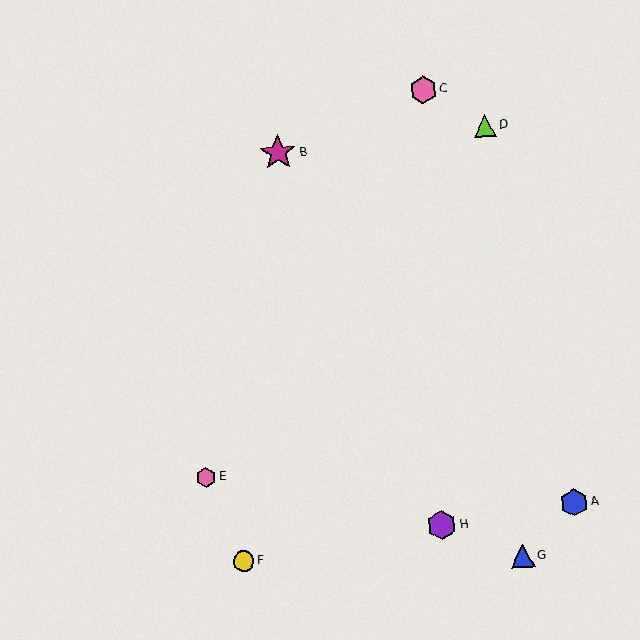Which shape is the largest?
The magenta star (labeled B) is the largest.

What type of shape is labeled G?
Shape G is a blue triangle.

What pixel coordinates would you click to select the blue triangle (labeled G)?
Click at (522, 556) to select the blue triangle G.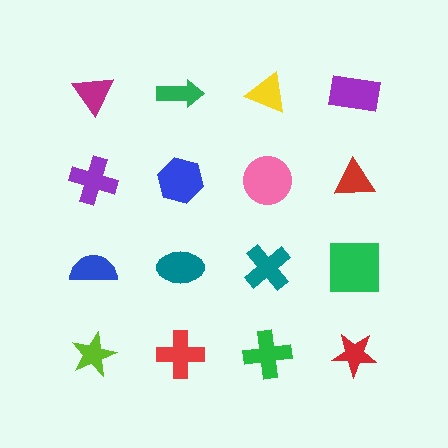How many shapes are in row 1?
4 shapes.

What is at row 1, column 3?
A yellow triangle.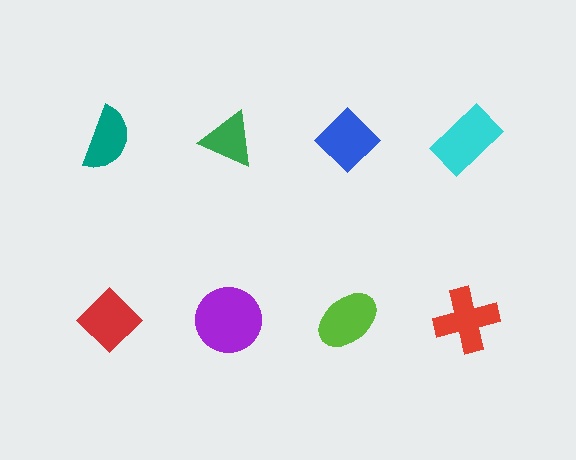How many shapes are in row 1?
4 shapes.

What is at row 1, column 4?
A cyan rectangle.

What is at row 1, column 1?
A teal semicircle.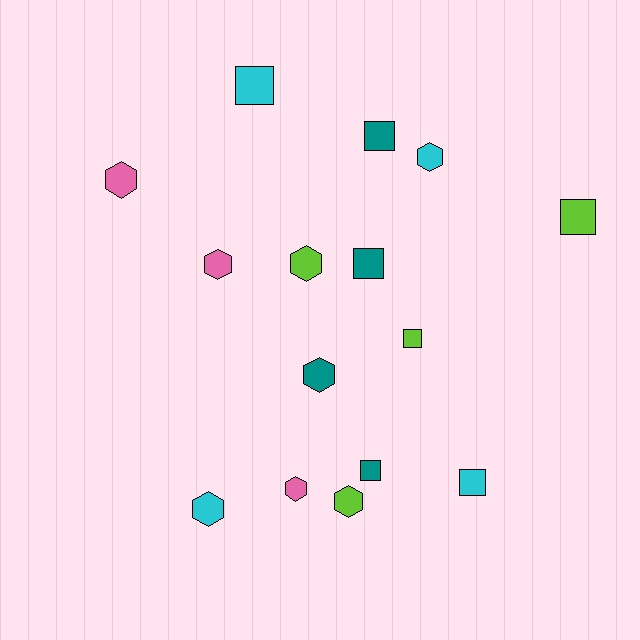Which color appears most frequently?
Lime, with 4 objects.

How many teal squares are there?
There are 3 teal squares.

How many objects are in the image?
There are 15 objects.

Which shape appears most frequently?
Hexagon, with 8 objects.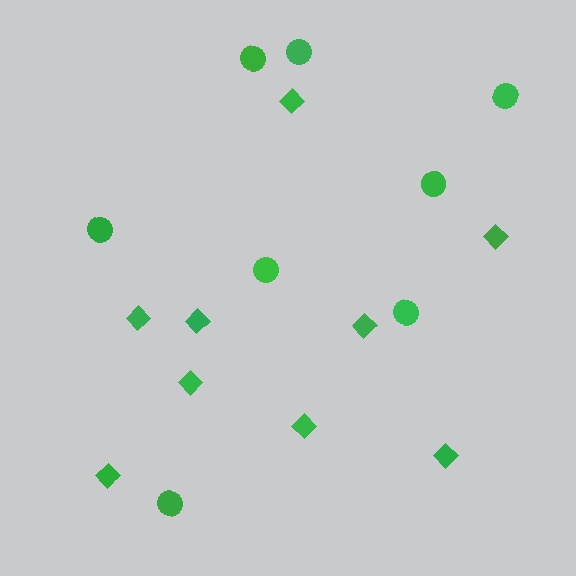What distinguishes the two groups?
There are 2 groups: one group of circles (8) and one group of diamonds (9).